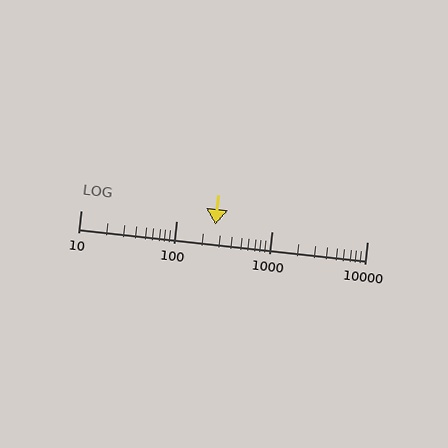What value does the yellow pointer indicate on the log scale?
The pointer indicates approximately 260.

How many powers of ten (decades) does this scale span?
The scale spans 3 decades, from 10 to 10000.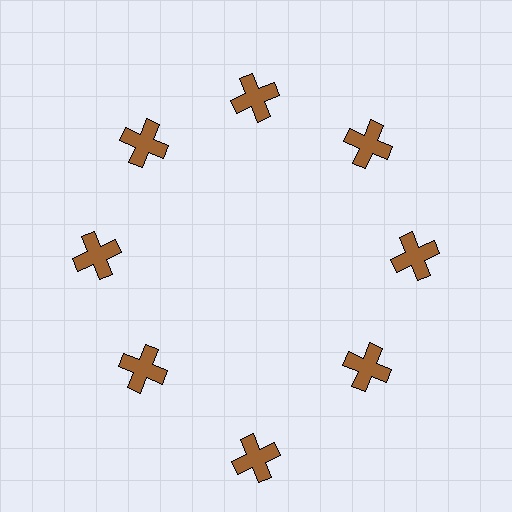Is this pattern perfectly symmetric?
No. The 8 brown crosses are arranged in a ring, but one element near the 6 o'clock position is pushed outward from the center, breaking the 8-fold rotational symmetry.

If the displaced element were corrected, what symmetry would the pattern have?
It would have 8-fold rotational symmetry — the pattern would map onto itself every 45 degrees.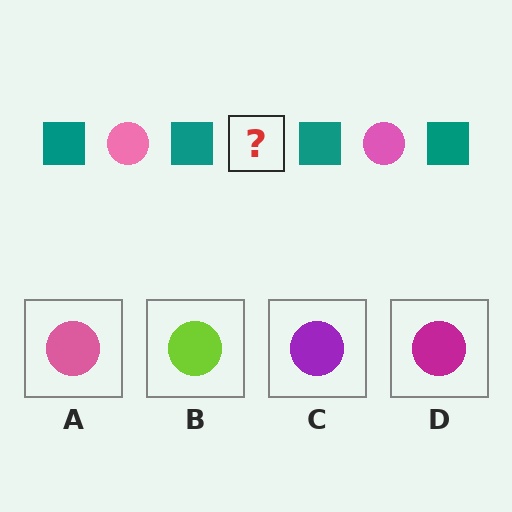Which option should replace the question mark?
Option A.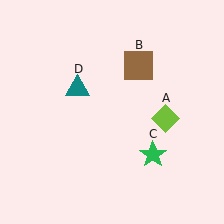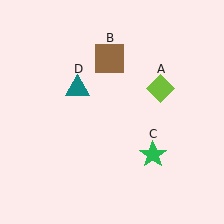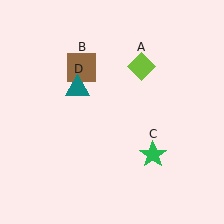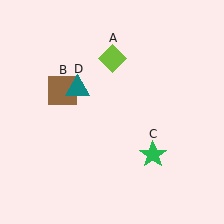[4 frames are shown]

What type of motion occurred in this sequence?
The lime diamond (object A), brown square (object B) rotated counterclockwise around the center of the scene.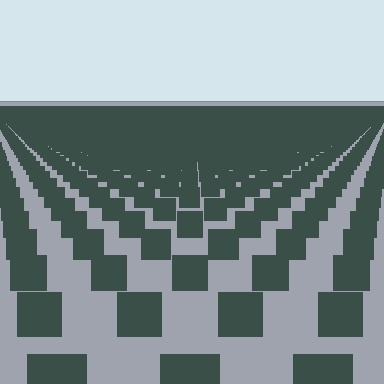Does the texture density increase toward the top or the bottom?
Density increases toward the top.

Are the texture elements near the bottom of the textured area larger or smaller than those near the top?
Larger. Near the bottom, elements are closer to the viewer and appear at a bigger on-screen size.